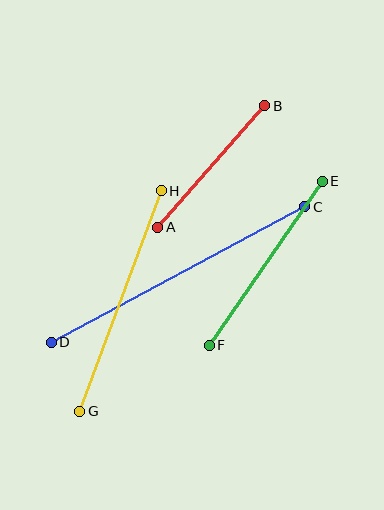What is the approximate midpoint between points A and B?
The midpoint is at approximately (211, 166) pixels.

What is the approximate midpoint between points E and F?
The midpoint is at approximately (266, 263) pixels.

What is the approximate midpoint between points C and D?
The midpoint is at approximately (178, 275) pixels.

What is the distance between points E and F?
The distance is approximately 199 pixels.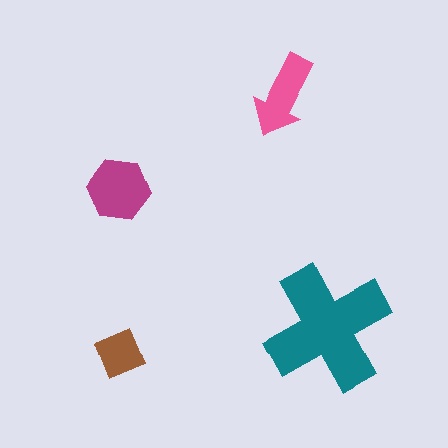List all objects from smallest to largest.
The brown square, the pink arrow, the magenta hexagon, the teal cross.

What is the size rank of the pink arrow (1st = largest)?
3rd.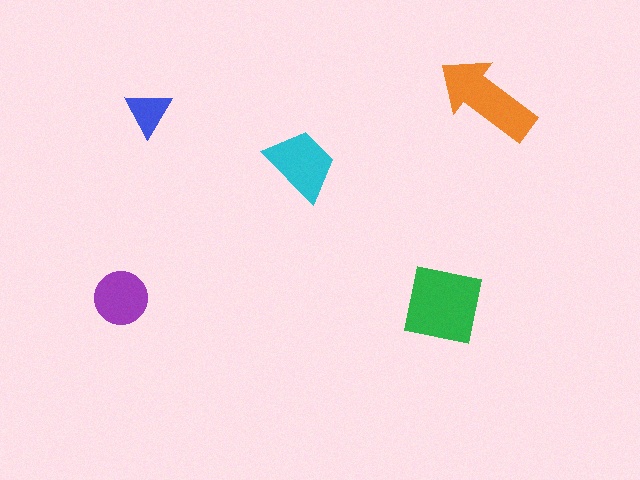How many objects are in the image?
There are 5 objects in the image.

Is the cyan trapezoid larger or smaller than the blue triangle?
Larger.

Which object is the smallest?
The blue triangle.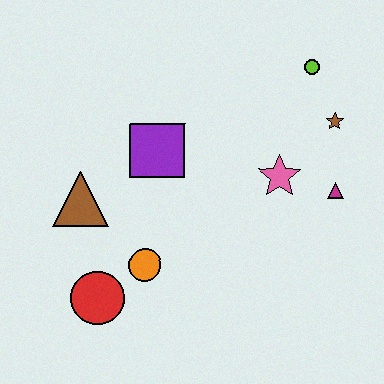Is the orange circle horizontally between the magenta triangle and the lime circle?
No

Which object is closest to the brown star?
The lime circle is closest to the brown star.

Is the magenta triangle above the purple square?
No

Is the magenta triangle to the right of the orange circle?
Yes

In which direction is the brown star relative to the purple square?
The brown star is to the right of the purple square.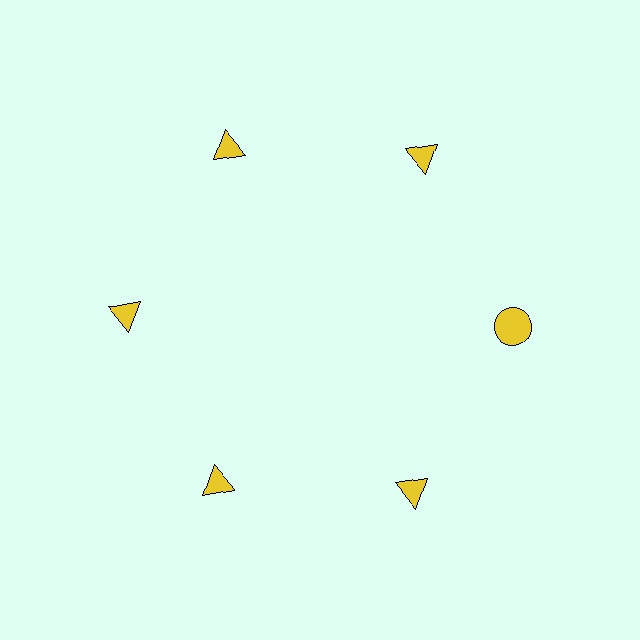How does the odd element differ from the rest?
It has a different shape: circle instead of triangle.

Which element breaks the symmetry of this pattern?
The yellow circle at roughly the 3 o'clock position breaks the symmetry. All other shapes are yellow triangles.